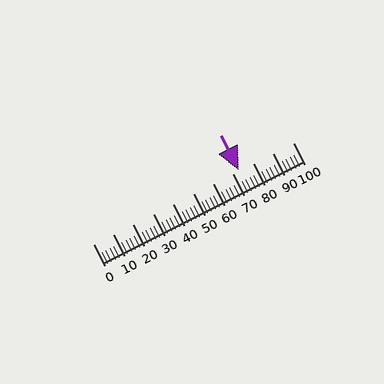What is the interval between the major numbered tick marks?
The major tick marks are spaced 10 units apart.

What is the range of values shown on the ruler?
The ruler shows values from 0 to 100.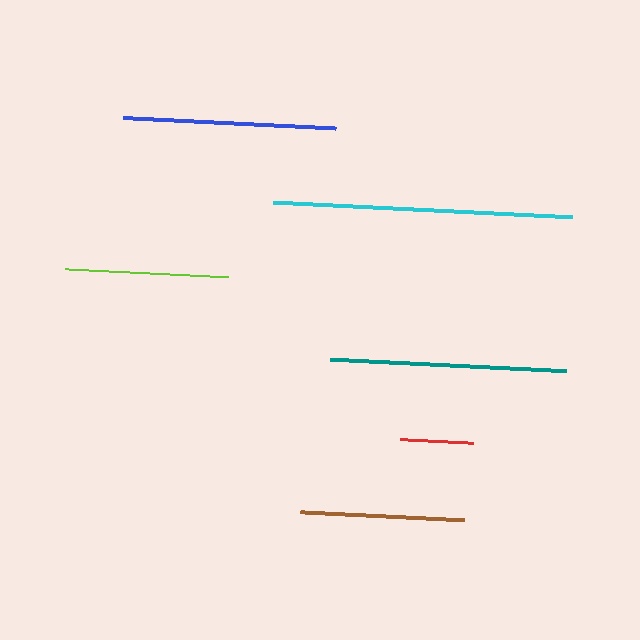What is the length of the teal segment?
The teal segment is approximately 236 pixels long.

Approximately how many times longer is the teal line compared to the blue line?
The teal line is approximately 1.1 times the length of the blue line.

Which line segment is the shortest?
The red line is the shortest at approximately 73 pixels.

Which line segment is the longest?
The cyan line is the longest at approximately 300 pixels.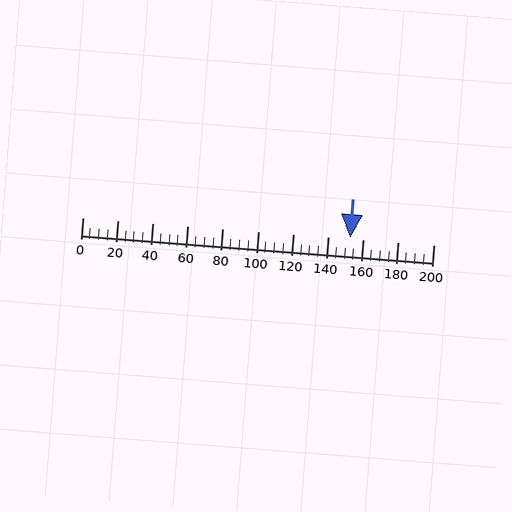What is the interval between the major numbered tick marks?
The major tick marks are spaced 20 units apart.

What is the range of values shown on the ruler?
The ruler shows values from 0 to 200.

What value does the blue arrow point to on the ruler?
The blue arrow points to approximately 152.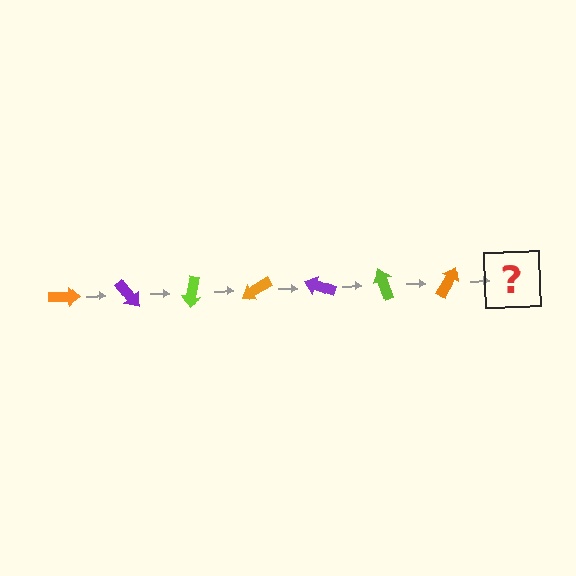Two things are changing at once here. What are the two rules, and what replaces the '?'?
The two rules are that it rotates 50 degrees each step and the color cycles through orange, purple, and lime. The '?' should be a purple arrow, rotated 350 degrees from the start.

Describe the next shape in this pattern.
It should be a purple arrow, rotated 350 degrees from the start.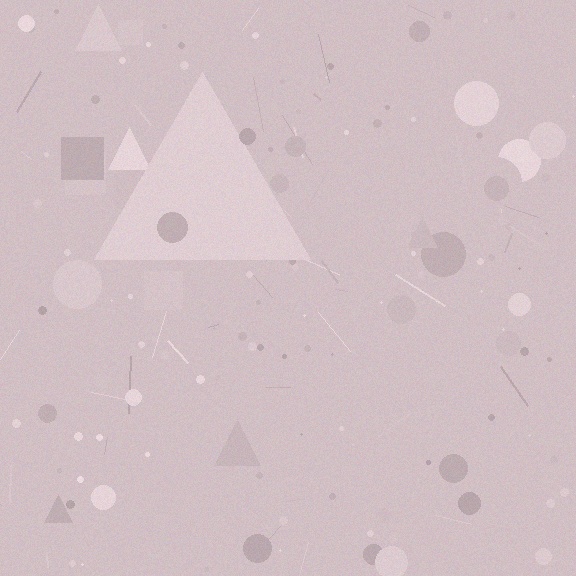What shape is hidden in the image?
A triangle is hidden in the image.